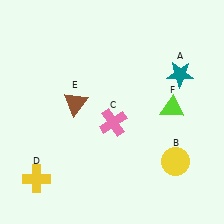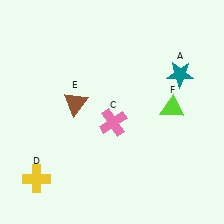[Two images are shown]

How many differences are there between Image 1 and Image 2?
There is 1 difference between the two images.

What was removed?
The yellow circle (B) was removed in Image 2.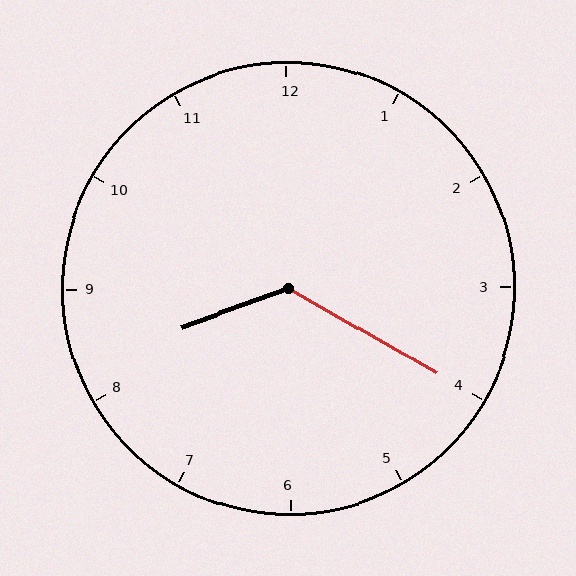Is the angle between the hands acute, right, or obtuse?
It is obtuse.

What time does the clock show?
8:20.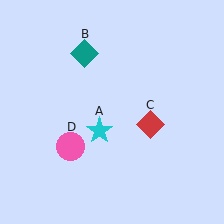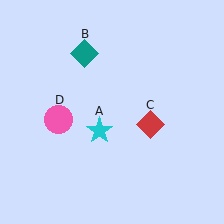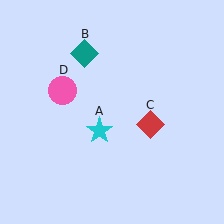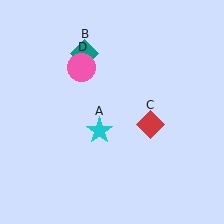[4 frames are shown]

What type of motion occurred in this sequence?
The pink circle (object D) rotated clockwise around the center of the scene.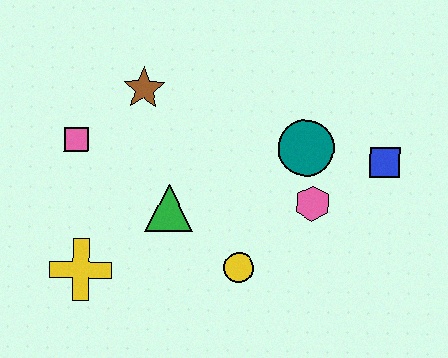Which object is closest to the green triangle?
The yellow circle is closest to the green triangle.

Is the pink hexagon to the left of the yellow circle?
No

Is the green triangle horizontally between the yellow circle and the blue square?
No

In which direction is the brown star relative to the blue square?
The brown star is to the left of the blue square.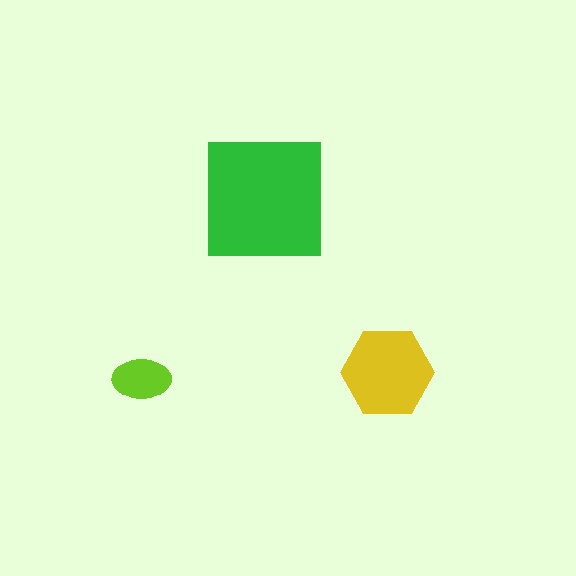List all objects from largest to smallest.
The green square, the yellow hexagon, the lime ellipse.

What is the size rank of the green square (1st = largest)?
1st.